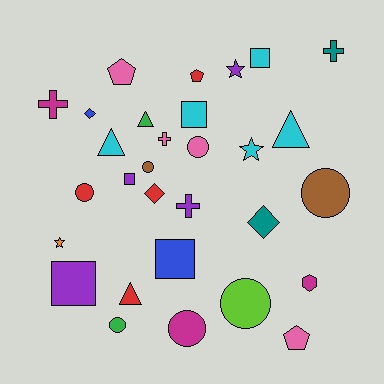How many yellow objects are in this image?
There are no yellow objects.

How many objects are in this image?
There are 30 objects.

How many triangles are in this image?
There are 4 triangles.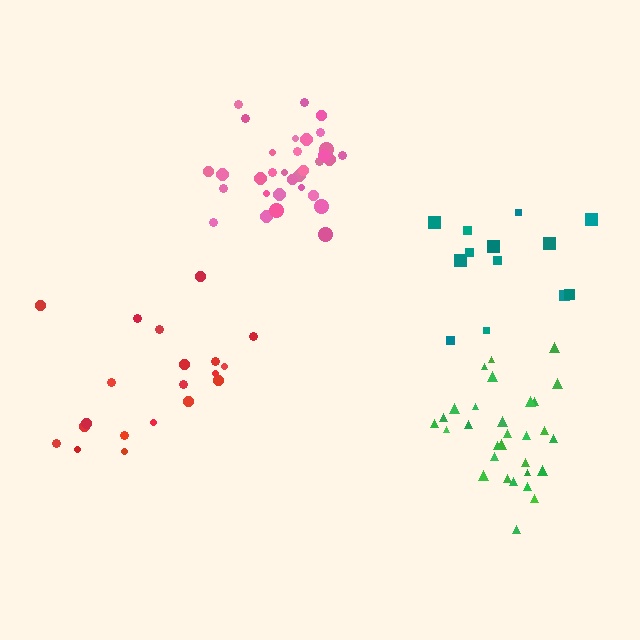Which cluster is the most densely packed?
Pink.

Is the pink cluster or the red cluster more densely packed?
Pink.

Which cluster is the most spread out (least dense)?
Red.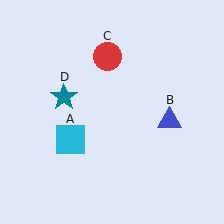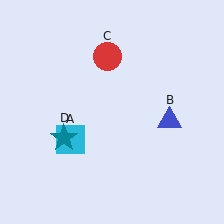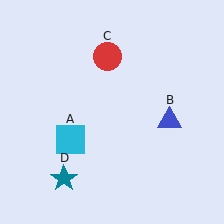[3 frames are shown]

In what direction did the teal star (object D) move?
The teal star (object D) moved down.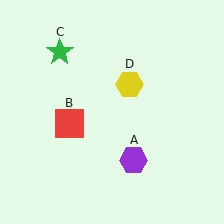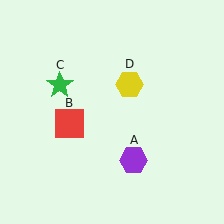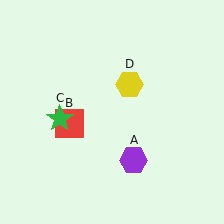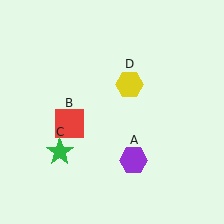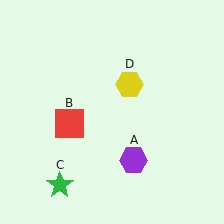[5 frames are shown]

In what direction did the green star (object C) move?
The green star (object C) moved down.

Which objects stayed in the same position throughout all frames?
Purple hexagon (object A) and red square (object B) and yellow hexagon (object D) remained stationary.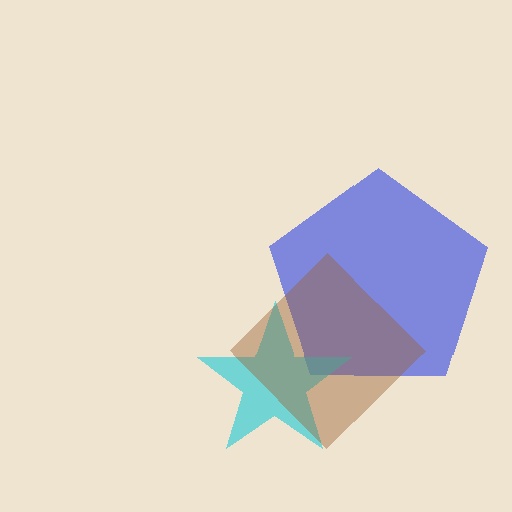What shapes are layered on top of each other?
The layered shapes are: a blue pentagon, a cyan star, a brown diamond.